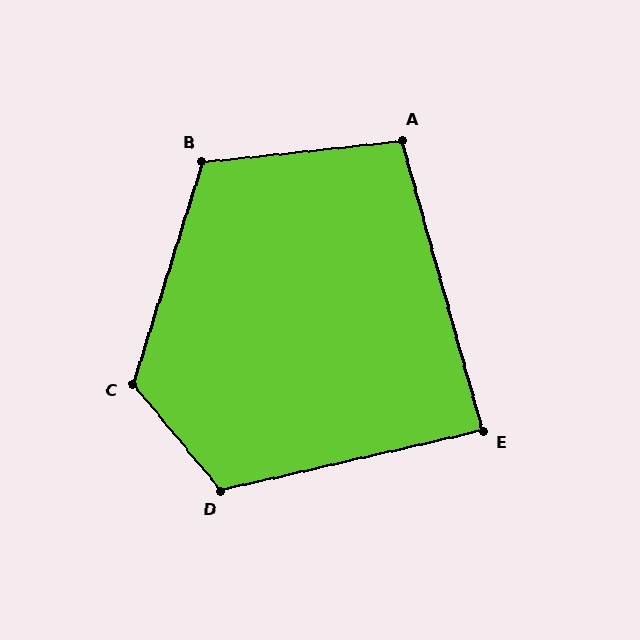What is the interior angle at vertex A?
Approximately 100 degrees (obtuse).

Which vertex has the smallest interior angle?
E, at approximately 87 degrees.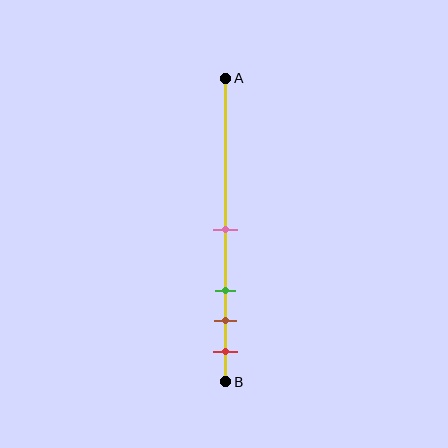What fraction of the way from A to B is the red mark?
The red mark is approximately 90% (0.9) of the way from A to B.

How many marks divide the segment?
There are 4 marks dividing the segment.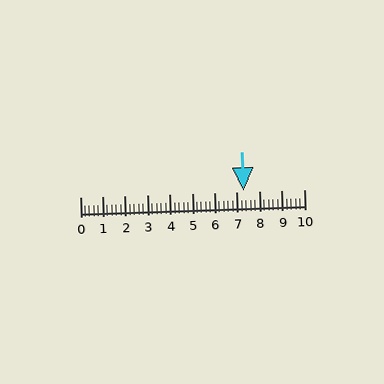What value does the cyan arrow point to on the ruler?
The cyan arrow points to approximately 7.3.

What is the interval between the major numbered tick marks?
The major tick marks are spaced 1 units apart.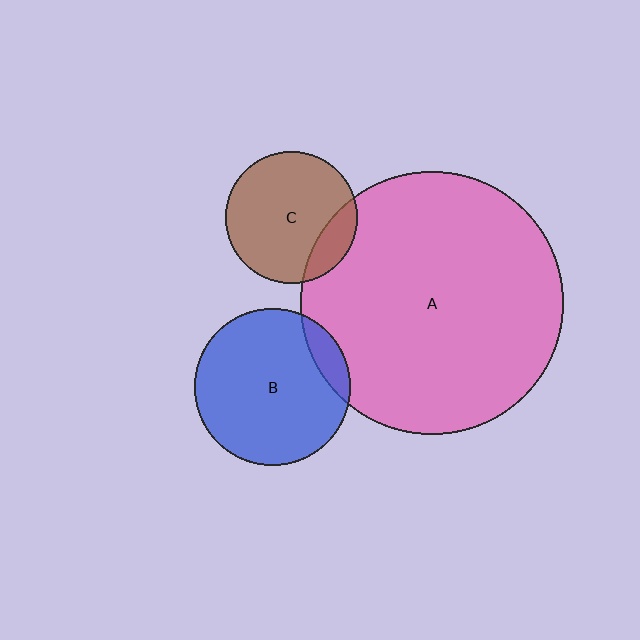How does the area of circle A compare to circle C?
Approximately 4.0 times.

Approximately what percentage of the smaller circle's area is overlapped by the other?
Approximately 10%.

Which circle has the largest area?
Circle A (pink).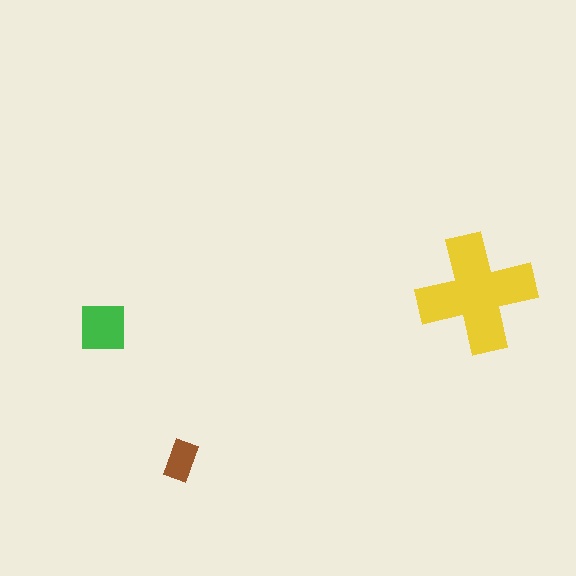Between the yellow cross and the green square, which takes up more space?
The yellow cross.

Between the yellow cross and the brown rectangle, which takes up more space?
The yellow cross.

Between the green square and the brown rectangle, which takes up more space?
The green square.